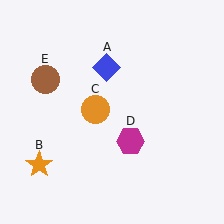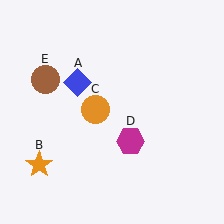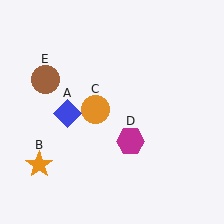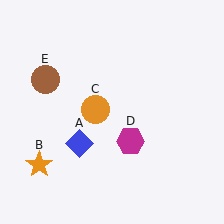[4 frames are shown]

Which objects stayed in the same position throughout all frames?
Orange star (object B) and orange circle (object C) and magenta hexagon (object D) and brown circle (object E) remained stationary.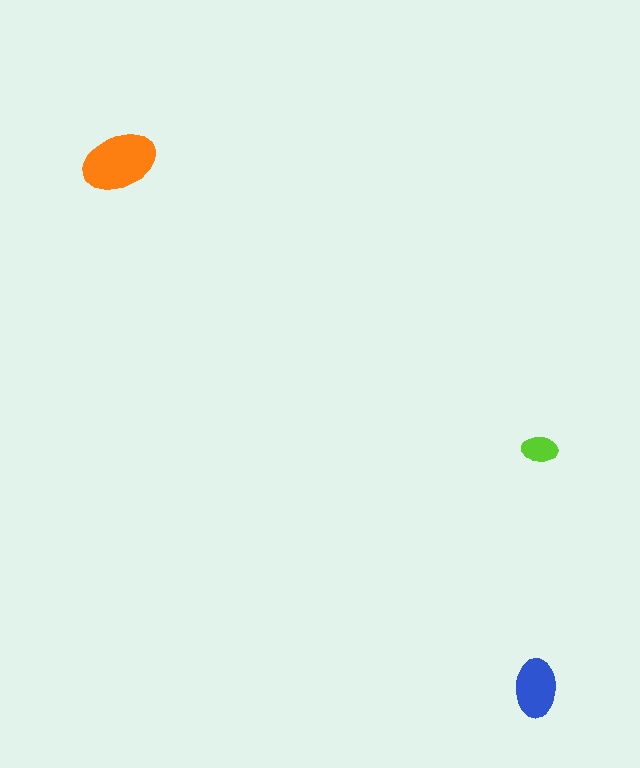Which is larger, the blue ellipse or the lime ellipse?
The blue one.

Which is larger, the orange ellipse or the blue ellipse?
The orange one.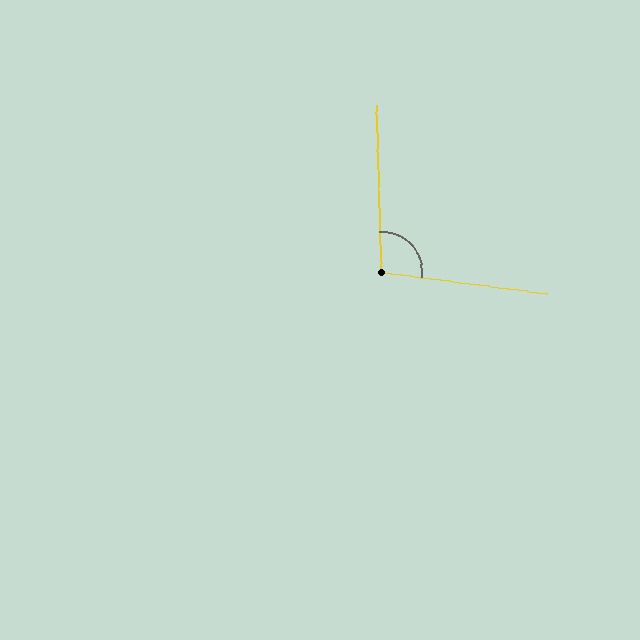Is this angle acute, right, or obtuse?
It is obtuse.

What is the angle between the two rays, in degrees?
Approximately 99 degrees.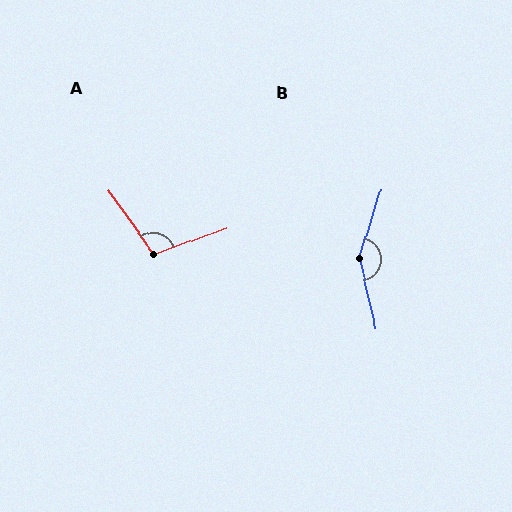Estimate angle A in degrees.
Approximately 105 degrees.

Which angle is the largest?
B, at approximately 149 degrees.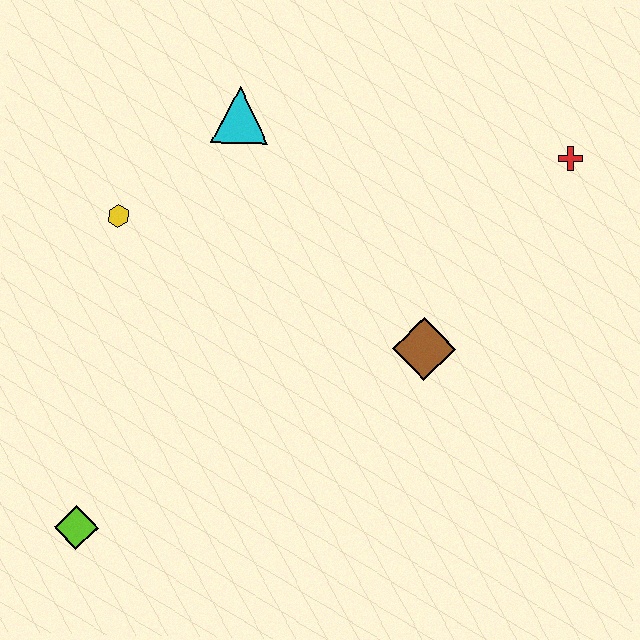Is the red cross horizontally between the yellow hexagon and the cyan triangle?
No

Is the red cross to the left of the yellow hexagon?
No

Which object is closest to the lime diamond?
The yellow hexagon is closest to the lime diamond.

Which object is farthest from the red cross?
The lime diamond is farthest from the red cross.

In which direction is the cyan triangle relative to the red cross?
The cyan triangle is to the left of the red cross.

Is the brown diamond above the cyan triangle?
No